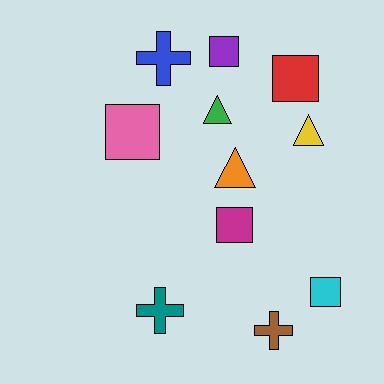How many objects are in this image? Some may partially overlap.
There are 11 objects.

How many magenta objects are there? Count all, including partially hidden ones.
There is 1 magenta object.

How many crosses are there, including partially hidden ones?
There are 3 crosses.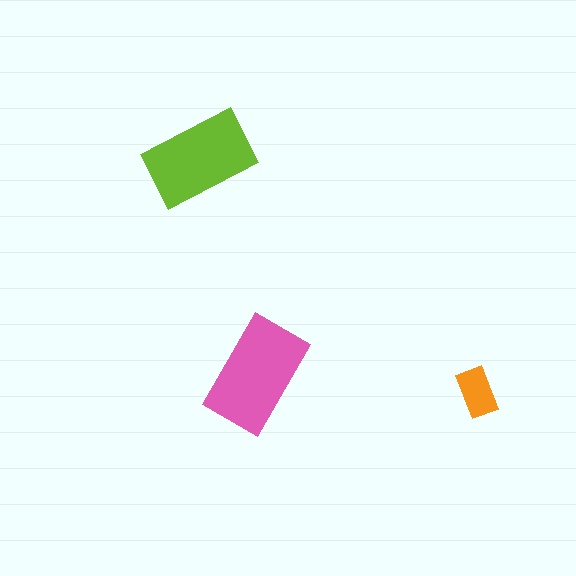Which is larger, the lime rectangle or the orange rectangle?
The lime one.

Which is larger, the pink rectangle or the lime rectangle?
The pink one.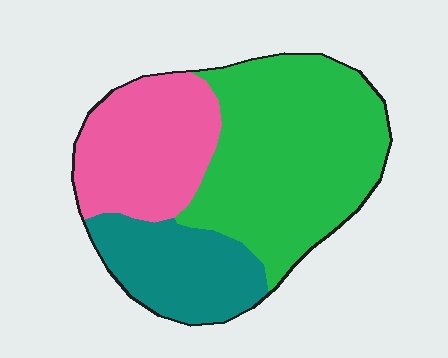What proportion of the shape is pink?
Pink takes up about one quarter (1/4) of the shape.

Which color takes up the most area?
Green, at roughly 50%.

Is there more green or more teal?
Green.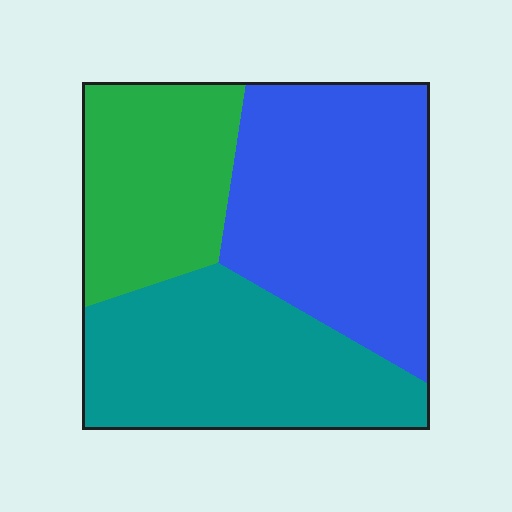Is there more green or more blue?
Blue.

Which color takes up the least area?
Green, at roughly 25%.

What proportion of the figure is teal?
Teal takes up about one third (1/3) of the figure.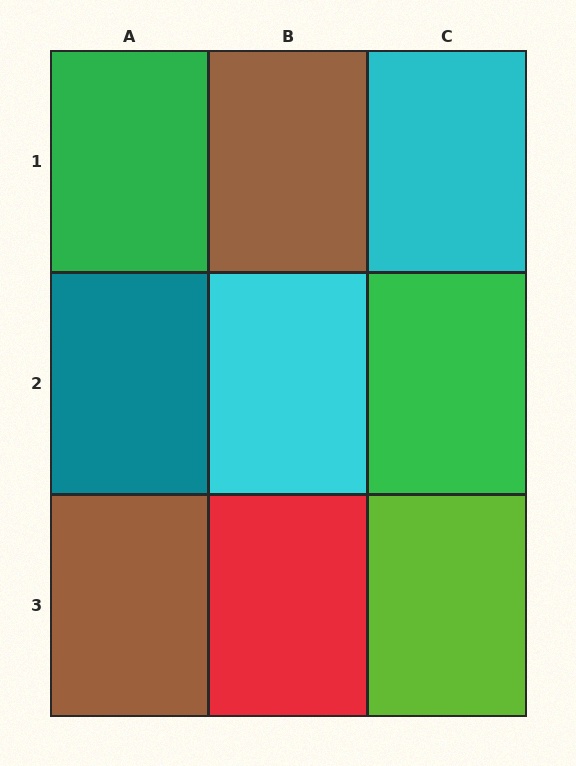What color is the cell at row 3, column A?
Brown.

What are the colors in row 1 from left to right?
Green, brown, cyan.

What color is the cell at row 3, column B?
Red.